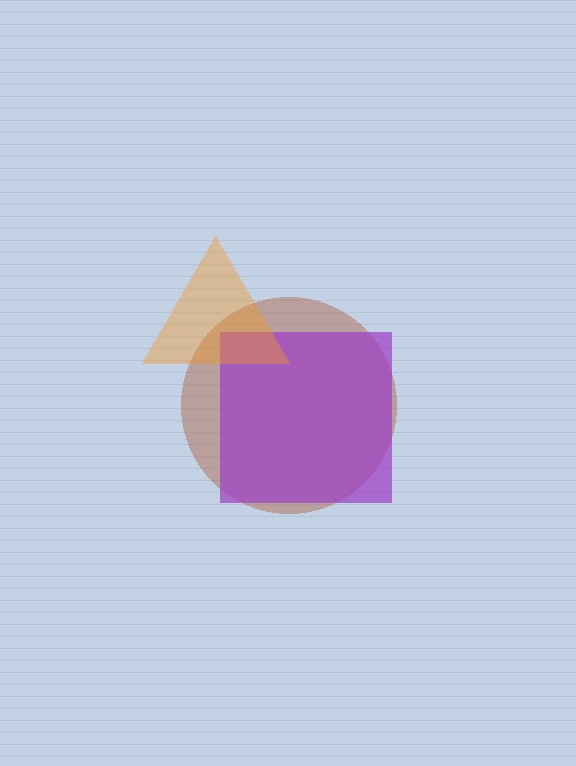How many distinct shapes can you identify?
There are 3 distinct shapes: a brown circle, a purple square, an orange triangle.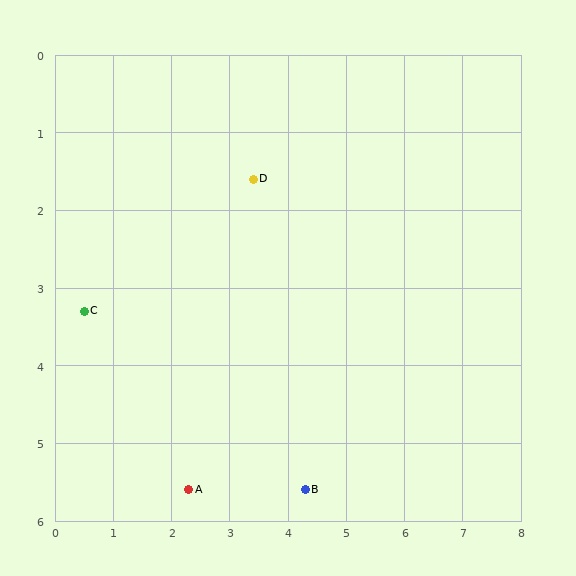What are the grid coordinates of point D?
Point D is at approximately (3.4, 1.6).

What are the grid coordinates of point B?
Point B is at approximately (4.3, 5.6).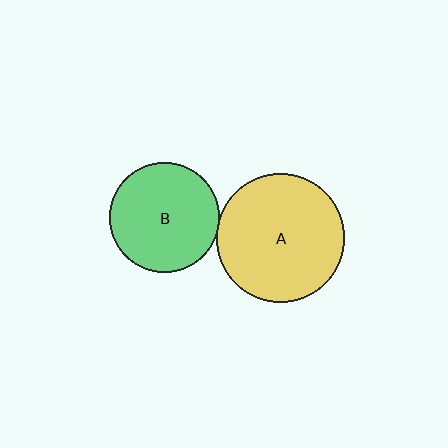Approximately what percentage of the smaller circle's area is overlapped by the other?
Approximately 5%.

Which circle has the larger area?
Circle A (yellow).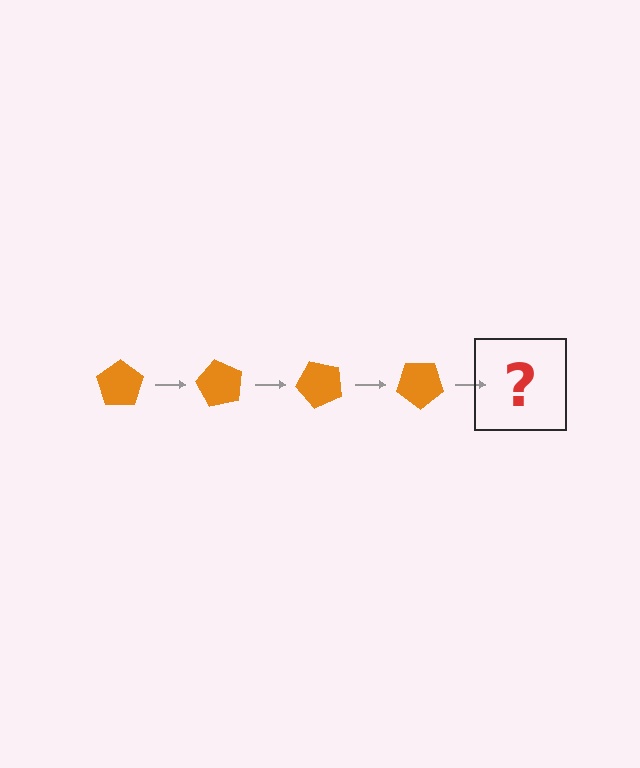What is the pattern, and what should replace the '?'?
The pattern is that the pentagon rotates 60 degrees each step. The '?' should be an orange pentagon rotated 240 degrees.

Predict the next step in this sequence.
The next step is an orange pentagon rotated 240 degrees.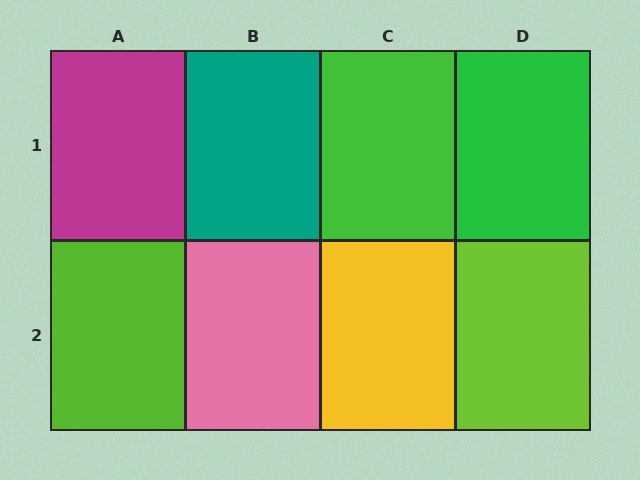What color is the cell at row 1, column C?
Green.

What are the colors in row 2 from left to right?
Lime, pink, yellow, lime.